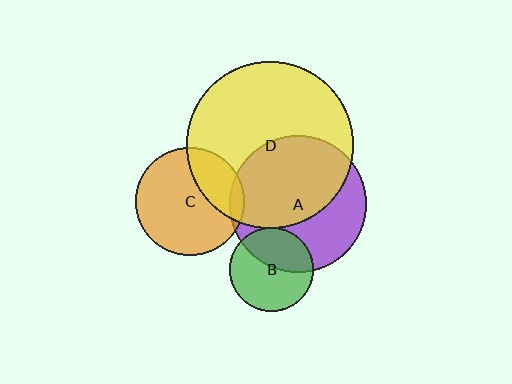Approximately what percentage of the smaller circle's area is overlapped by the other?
Approximately 40%.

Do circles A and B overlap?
Yes.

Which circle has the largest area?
Circle D (yellow).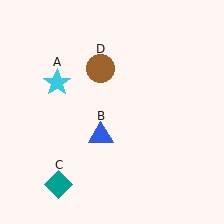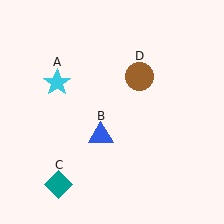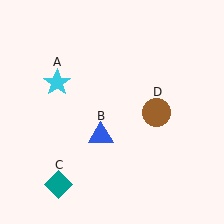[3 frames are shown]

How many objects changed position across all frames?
1 object changed position: brown circle (object D).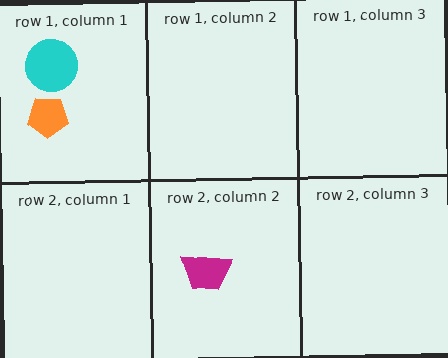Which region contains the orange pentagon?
The row 1, column 1 region.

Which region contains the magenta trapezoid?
The row 2, column 2 region.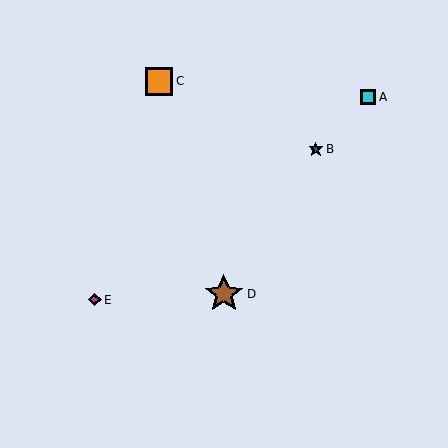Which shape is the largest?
The brown star (labeled D) is the largest.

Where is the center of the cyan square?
The center of the cyan square is at (368, 97).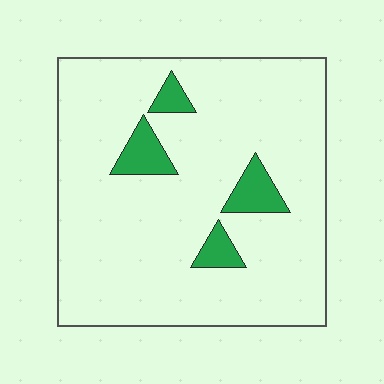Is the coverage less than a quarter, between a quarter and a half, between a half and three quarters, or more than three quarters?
Less than a quarter.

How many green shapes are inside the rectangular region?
4.